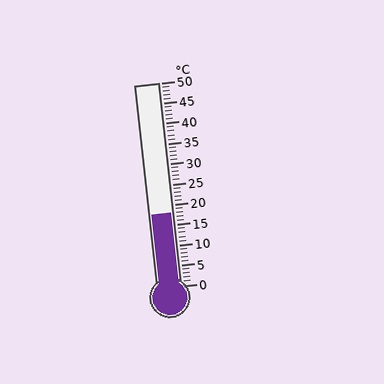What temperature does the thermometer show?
The thermometer shows approximately 18°C.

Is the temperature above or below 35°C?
The temperature is below 35°C.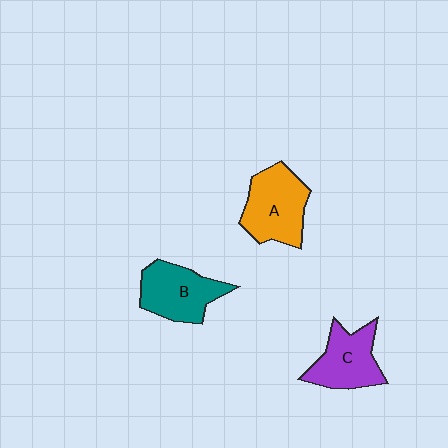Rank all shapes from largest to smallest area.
From largest to smallest: A (orange), B (teal), C (purple).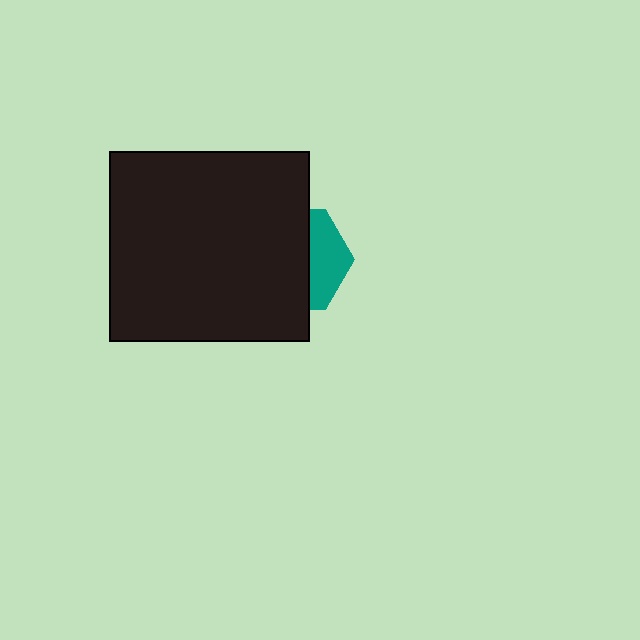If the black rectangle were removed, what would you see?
You would see the complete teal hexagon.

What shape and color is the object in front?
The object in front is a black rectangle.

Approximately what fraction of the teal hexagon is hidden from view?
Roughly 65% of the teal hexagon is hidden behind the black rectangle.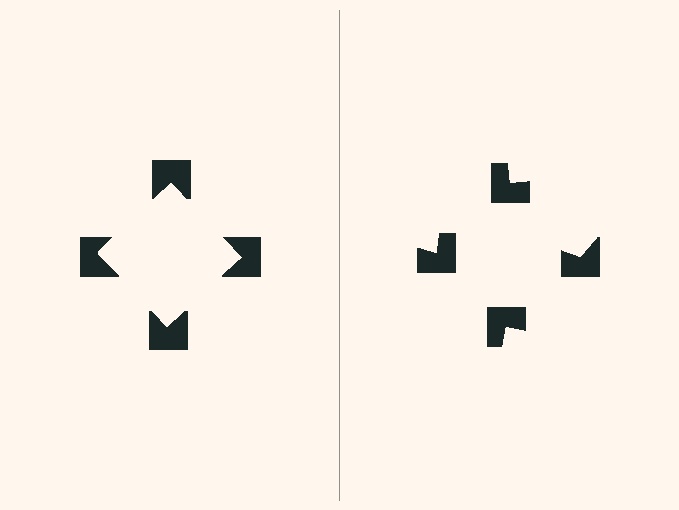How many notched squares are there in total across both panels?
8 — 4 on each side.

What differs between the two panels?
The notched squares are positioned identically on both sides; only the wedge orientations differ. On the left they align to a square; on the right they are misaligned.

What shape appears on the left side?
An illusory square.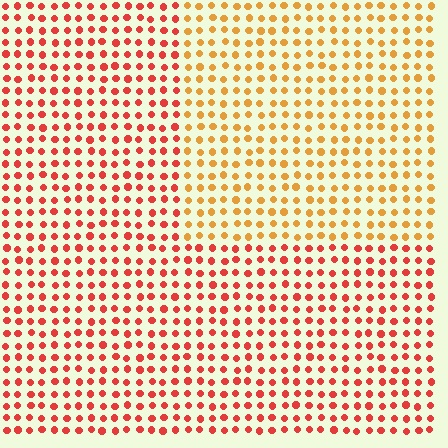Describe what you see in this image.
The image is filled with small red elements in a uniform arrangement. A rectangle-shaped region is visible where the elements are tinted to a slightly different hue, forming a subtle color boundary.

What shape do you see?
I see a rectangle.